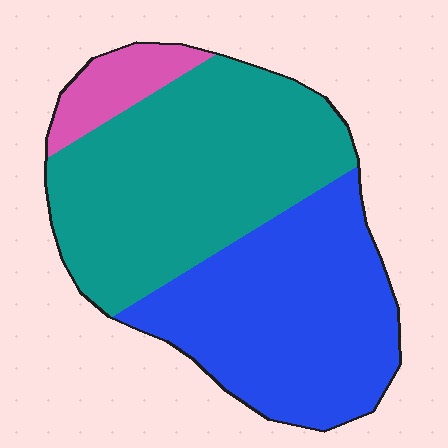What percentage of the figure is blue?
Blue covers roughly 45% of the figure.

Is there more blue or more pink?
Blue.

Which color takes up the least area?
Pink, at roughly 10%.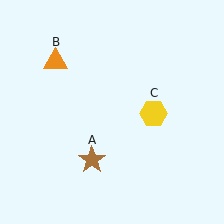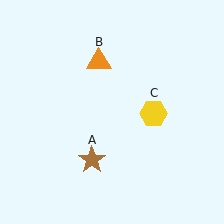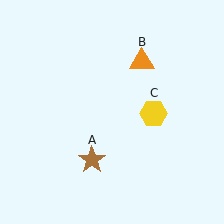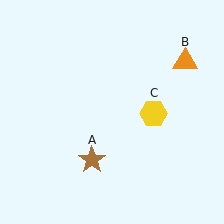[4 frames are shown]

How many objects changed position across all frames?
1 object changed position: orange triangle (object B).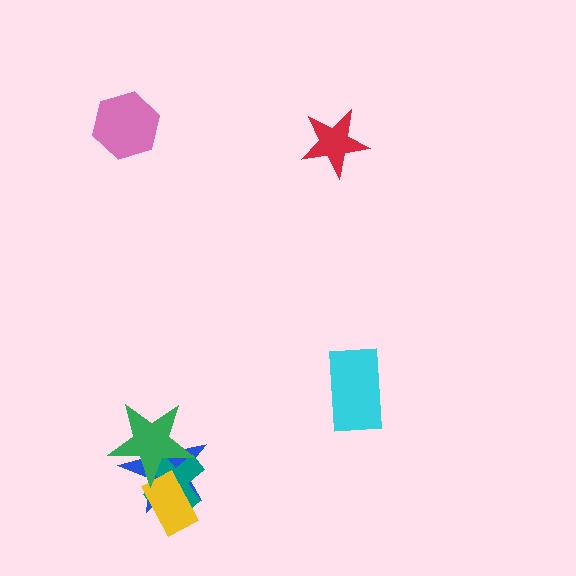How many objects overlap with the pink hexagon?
0 objects overlap with the pink hexagon.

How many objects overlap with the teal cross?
3 objects overlap with the teal cross.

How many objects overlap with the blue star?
3 objects overlap with the blue star.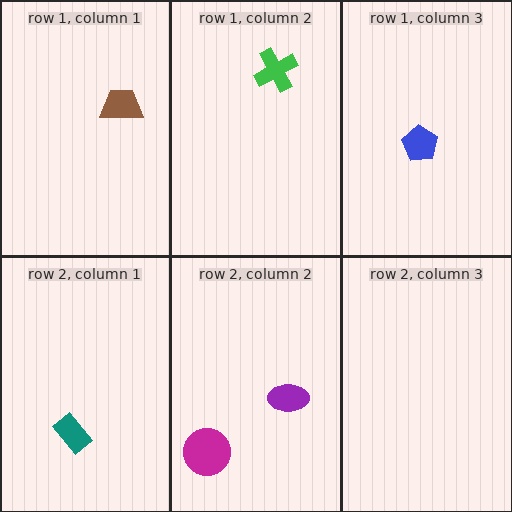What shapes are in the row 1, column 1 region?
The brown trapezoid.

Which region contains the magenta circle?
The row 2, column 2 region.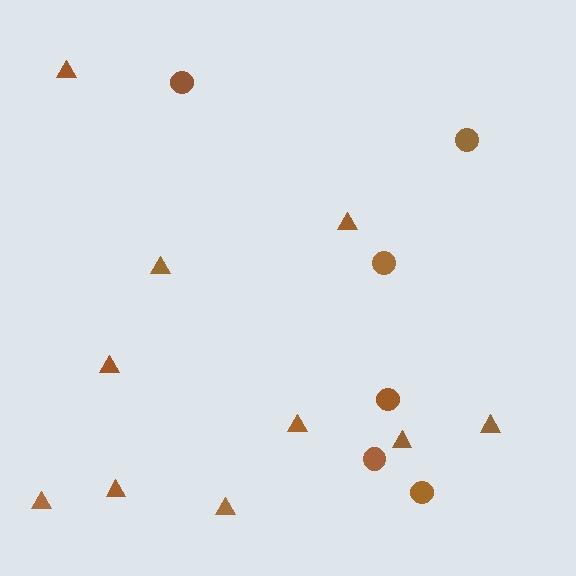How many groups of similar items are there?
There are 2 groups: one group of circles (6) and one group of triangles (10).